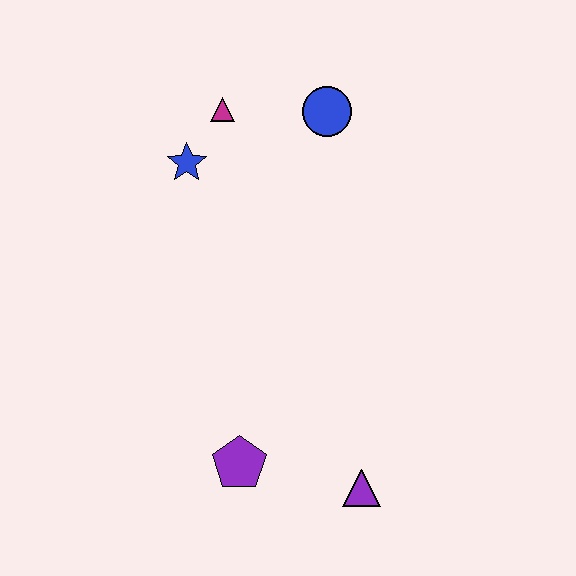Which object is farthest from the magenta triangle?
The purple triangle is farthest from the magenta triangle.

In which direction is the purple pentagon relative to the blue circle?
The purple pentagon is below the blue circle.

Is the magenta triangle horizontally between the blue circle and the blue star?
Yes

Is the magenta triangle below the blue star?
No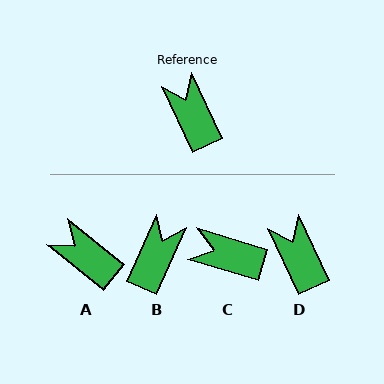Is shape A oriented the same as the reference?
No, it is off by about 26 degrees.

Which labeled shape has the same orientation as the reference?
D.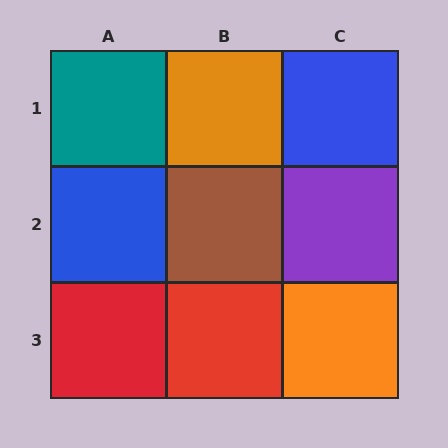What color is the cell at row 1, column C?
Blue.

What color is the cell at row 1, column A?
Teal.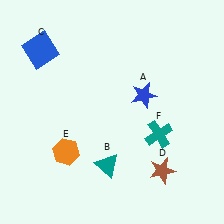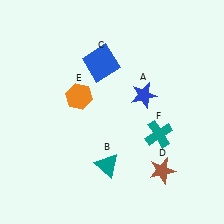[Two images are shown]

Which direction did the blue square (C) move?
The blue square (C) moved right.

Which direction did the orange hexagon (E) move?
The orange hexagon (E) moved up.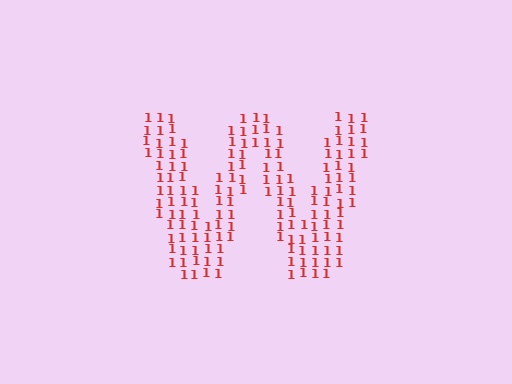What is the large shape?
The large shape is the letter W.